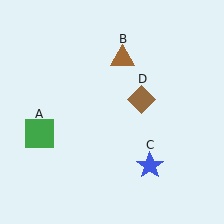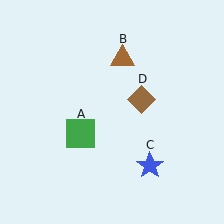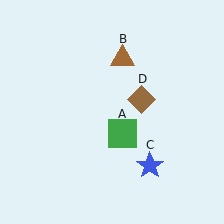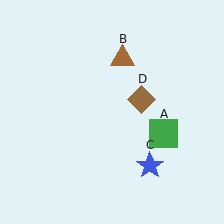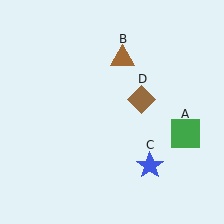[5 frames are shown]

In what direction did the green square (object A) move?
The green square (object A) moved right.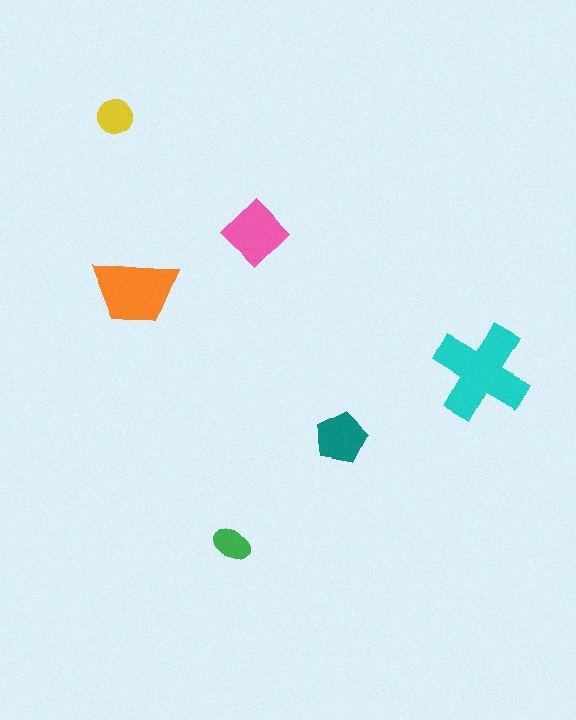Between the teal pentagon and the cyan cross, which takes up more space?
The cyan cross.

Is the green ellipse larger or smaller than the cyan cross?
Smaller.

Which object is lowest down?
The green ellipse is bottommost.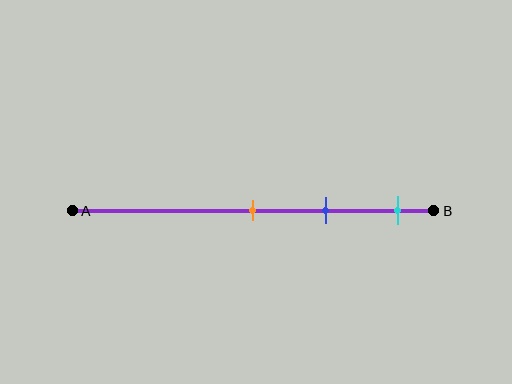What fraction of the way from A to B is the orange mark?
The orange mark is approximately 50% (0.5) of the way from A to B.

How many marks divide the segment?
There are 3 marks dividing the segment.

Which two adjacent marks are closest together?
The orange and blue marks are the closest adjacent pair.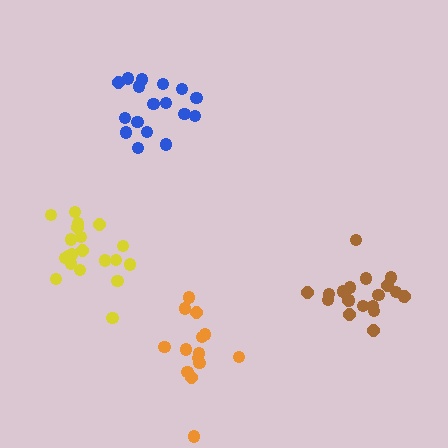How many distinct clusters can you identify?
There are 4 distinct clusters.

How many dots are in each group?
Group 1: 20 dots, Group 2: 20 dots, Group 3: 14 dots, Group 4: 17 dots (71 total).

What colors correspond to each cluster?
The clusters are colored: brown, yellow, orange, blue.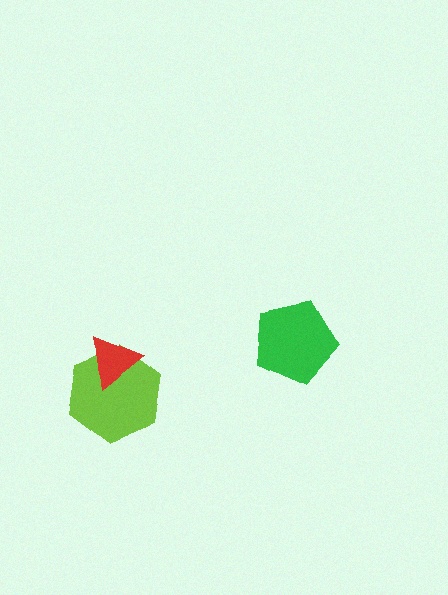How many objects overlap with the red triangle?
1 object overlaps with the red triangle.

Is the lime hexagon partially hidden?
Yes, it is partially covered by another shape.